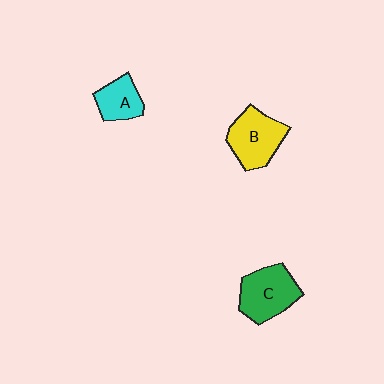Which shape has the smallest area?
Shape A (cyan).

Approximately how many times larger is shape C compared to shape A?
Approximately 1.6 times.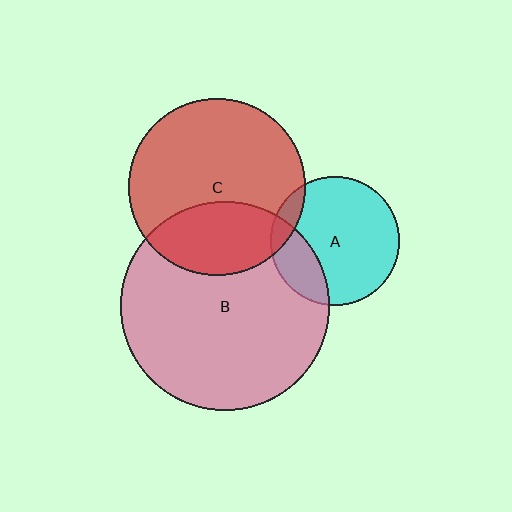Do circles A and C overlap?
Yes.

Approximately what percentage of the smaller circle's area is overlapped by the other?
Approximately 10%.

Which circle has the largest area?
Circle B (pink).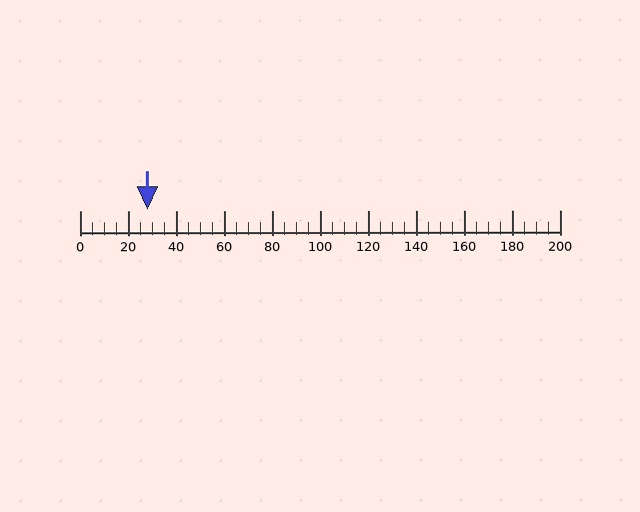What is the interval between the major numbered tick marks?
The major tick marks are spaced 20 units apart.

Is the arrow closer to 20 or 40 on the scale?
The arrow is closer to 20.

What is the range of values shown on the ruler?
The ruler shows values from 0 to 200.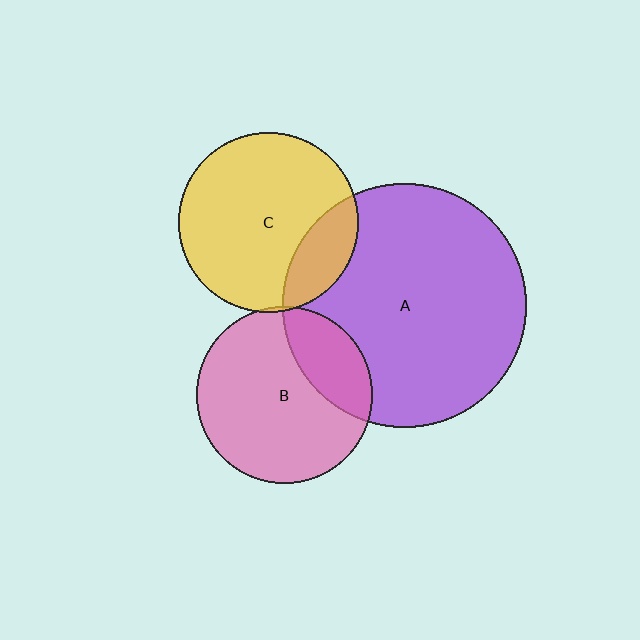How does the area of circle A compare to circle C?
Approximately 1.8 times.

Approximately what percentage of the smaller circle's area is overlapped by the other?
Approximately 20%.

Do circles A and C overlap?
Yes.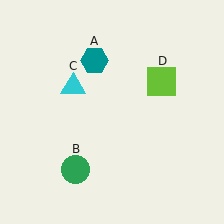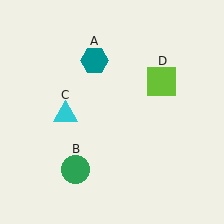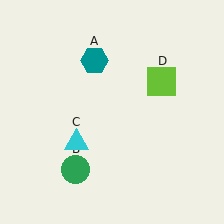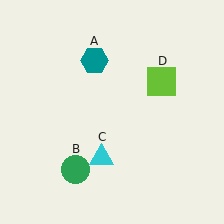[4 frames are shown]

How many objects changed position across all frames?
1 object changed position: cyan triangle (object C).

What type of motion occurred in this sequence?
The cyan triangle (object C) rotated counterclockwise around the center of the scene.